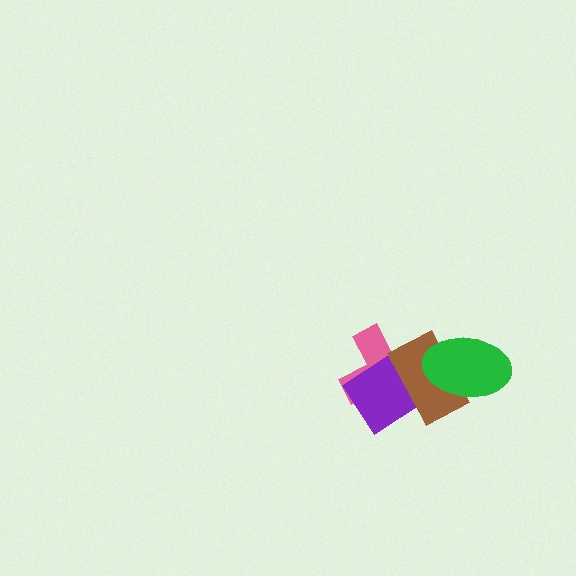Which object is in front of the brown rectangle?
The green ellipse is in front of the brown rectangle.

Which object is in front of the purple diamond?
The brown rectangle is in front of the purple diamond.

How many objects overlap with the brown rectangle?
3 objects overlap with the brown rectangle.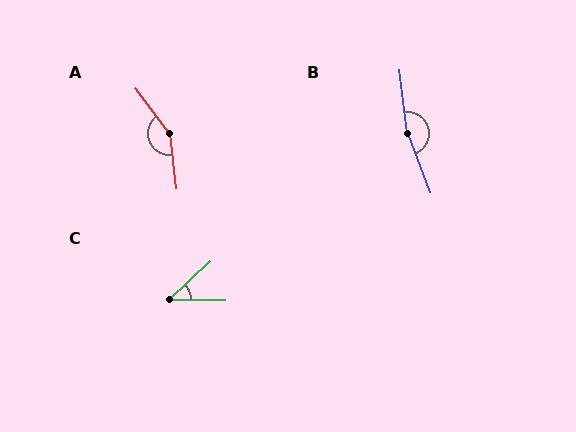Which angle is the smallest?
C, at approximately 43 degrees.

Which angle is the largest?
B, at approximately 166 degrees.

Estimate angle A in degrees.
Approximately 149 degrees.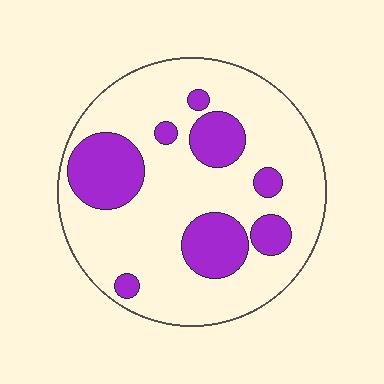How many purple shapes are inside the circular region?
8.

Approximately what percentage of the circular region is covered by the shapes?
Approximately 25%.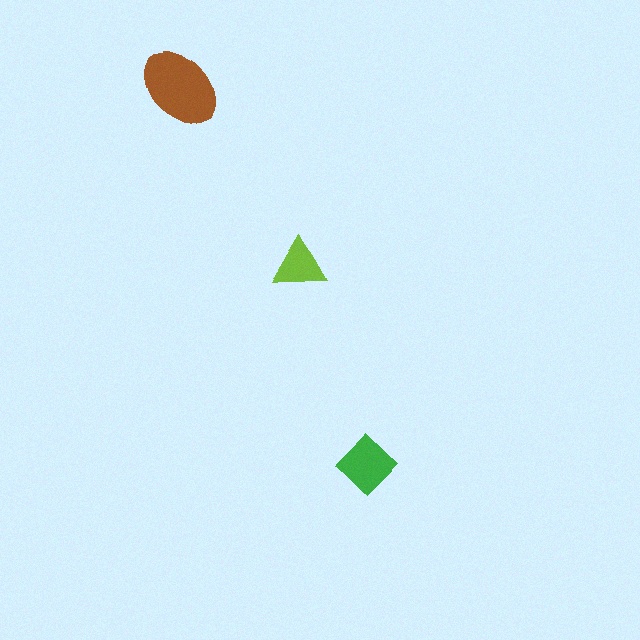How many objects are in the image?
There are 3 objects in the image.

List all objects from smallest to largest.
The lime triangle, the green diamond, the brown ellipse.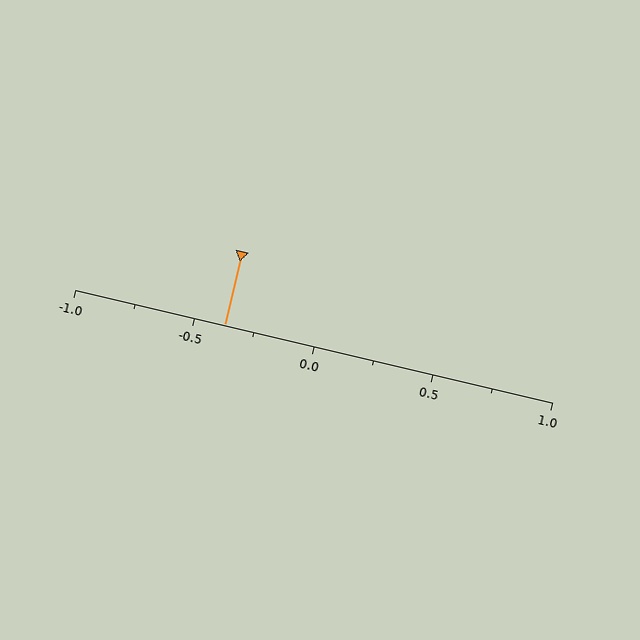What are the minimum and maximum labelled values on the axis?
The axis runs from -1.0 to 1.0.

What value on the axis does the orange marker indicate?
The marker indicates approximately -0.38.